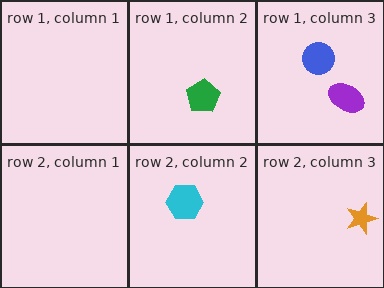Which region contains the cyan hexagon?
The row 2, column 2 region.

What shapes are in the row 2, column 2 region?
The cyan hexagon.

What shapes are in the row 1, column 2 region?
The green pentagon.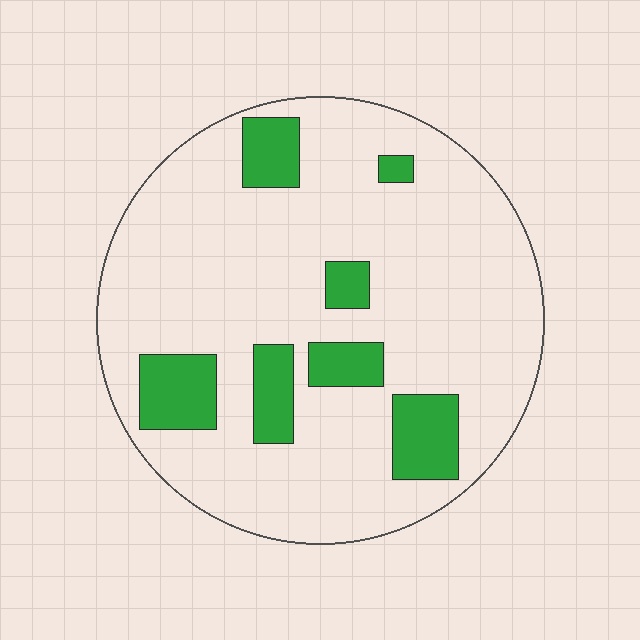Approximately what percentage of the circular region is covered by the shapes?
Approximately 15%.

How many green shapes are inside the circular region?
7.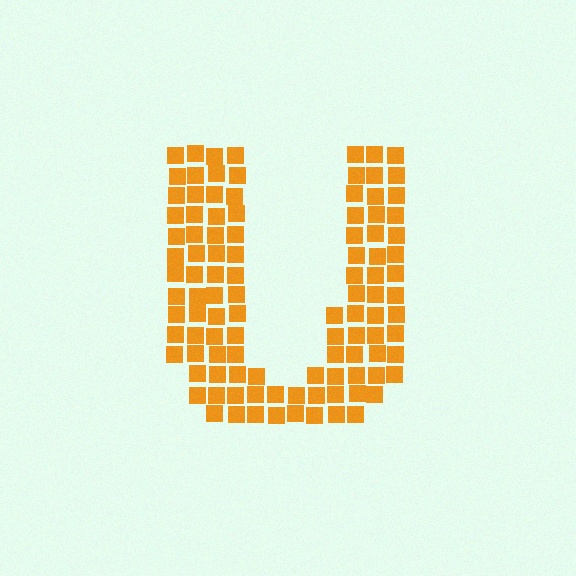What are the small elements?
The small elements are squares.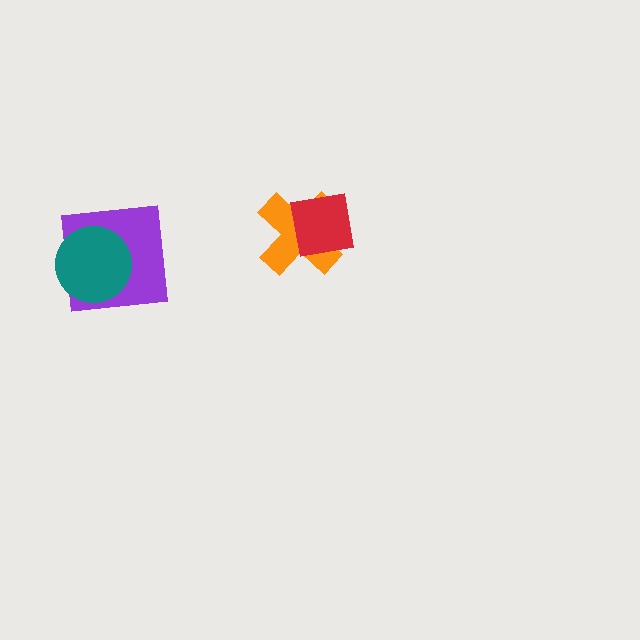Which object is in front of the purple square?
The teal circle is in front of the purple square.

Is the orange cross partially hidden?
Yes, it is partially covered by another shape.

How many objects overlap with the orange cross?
1 object overlaps with the orange cross.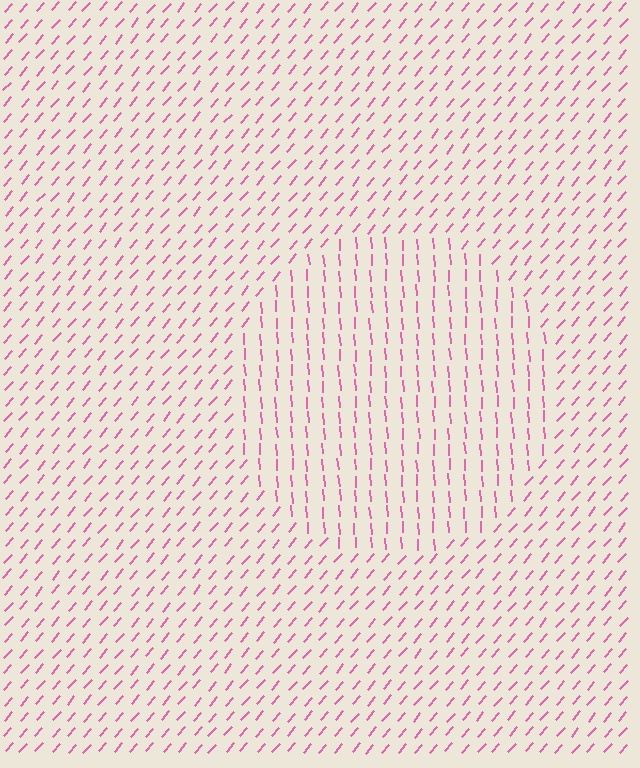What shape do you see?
I see a circle.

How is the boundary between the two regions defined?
The boundary is defined purely by a change in line orientation (approximately 45 degrees difference). All lines are the same color and thickness.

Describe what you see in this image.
The image is filled with small pink line segments. A circle region in the image has lines oriented differently from the surrounding lines, creating a visible texture boundary.